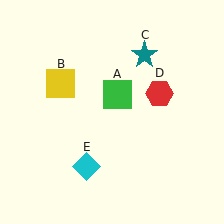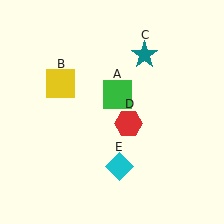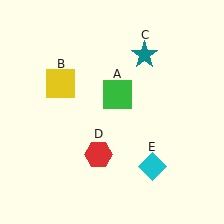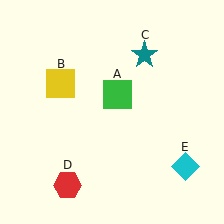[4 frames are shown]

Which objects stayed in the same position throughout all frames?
Green square (object A) and yellow square (object B) and teal star (object C) remained stationary.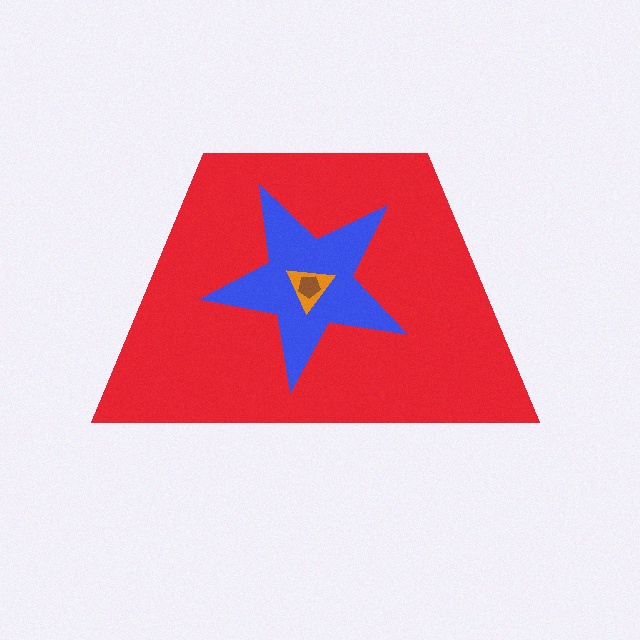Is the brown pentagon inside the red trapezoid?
Yes.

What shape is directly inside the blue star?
The orange triangle.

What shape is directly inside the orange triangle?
The brown pentagon.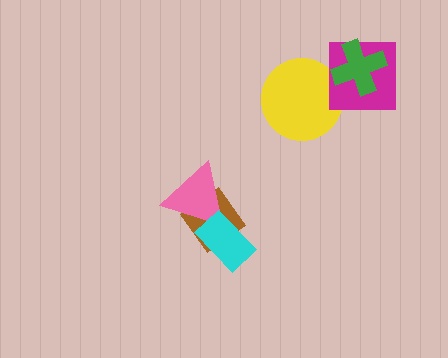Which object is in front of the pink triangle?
The cyan rectangle is in front of the pink triangle.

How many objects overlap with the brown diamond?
2 objects overlap with the brown diamond.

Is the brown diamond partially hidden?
Yes, it is partially covered by another shape.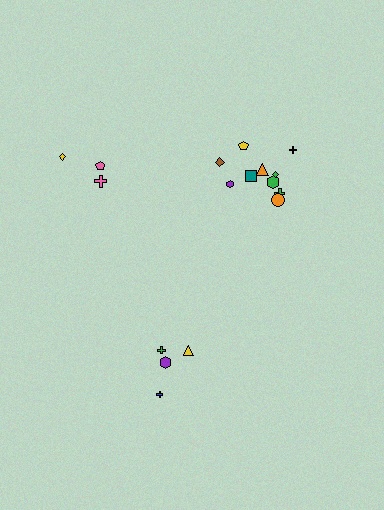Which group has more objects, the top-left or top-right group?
The top-right group.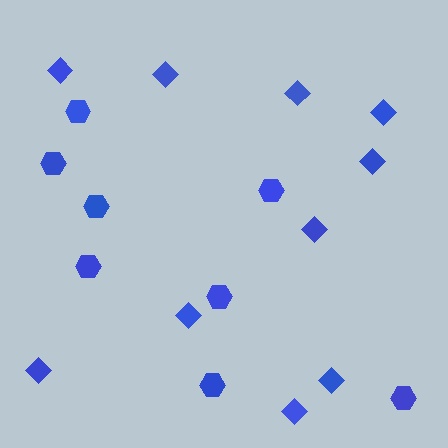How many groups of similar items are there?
There are 2 groups: one group of diamonds (10) and one group of hexagons (8).